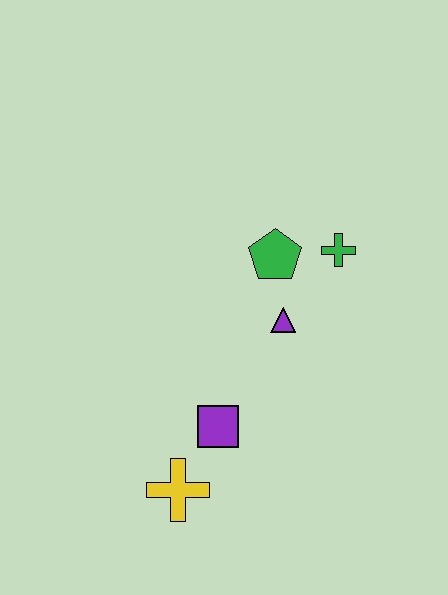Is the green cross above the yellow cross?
Yes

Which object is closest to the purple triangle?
The green pentagon is closest to the purple triangle.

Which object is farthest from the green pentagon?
The yellow cross is farthest from the green pentagon.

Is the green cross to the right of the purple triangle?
Yes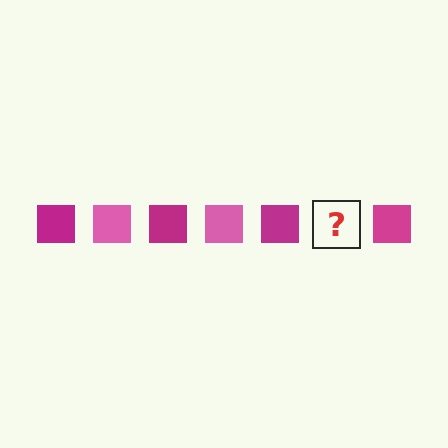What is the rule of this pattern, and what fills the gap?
The rule is that the pattern cycles through magenta, pink squares. The gap should be filled with a pink square.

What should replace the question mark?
The question mark should be replaced with a pink square.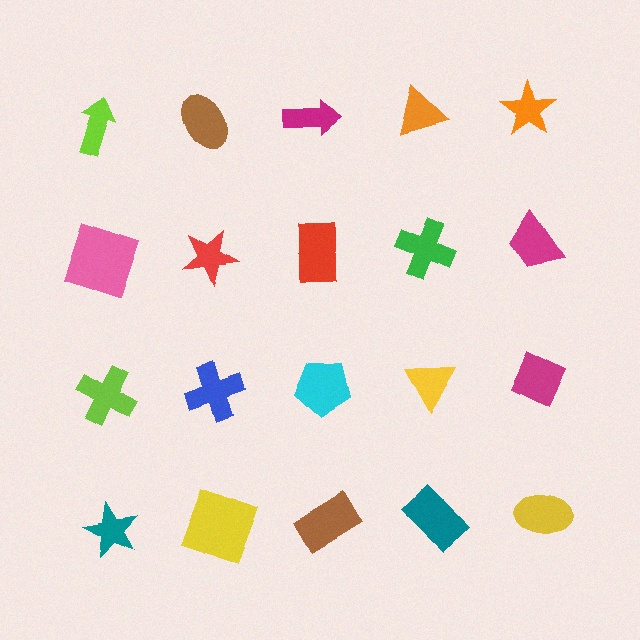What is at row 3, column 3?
A cyan pentagon.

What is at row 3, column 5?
A magenta diamond.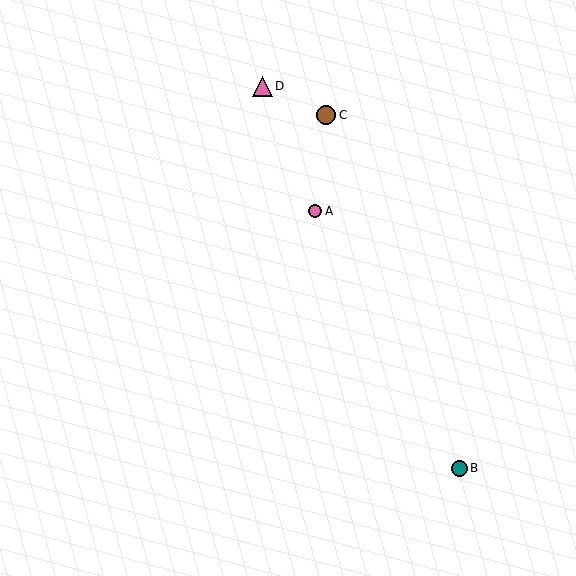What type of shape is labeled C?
Shape C is a brown circle.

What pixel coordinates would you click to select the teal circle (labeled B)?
Click at (459, 468) to select the teal circle B.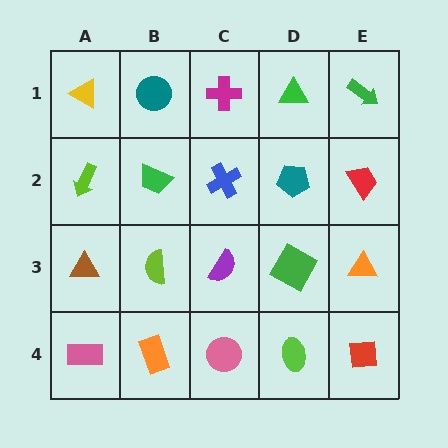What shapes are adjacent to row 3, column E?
A red trapezoid (row 2, column E), a red square (row 4, column E), a green square (row 3, column D).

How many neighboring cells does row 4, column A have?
2.